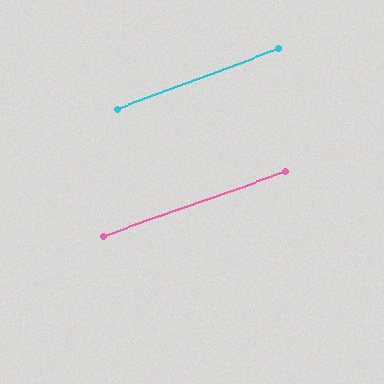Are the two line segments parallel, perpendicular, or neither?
Parallel — their directions differ by only 0.8°.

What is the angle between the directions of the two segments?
Approximately 1 degree.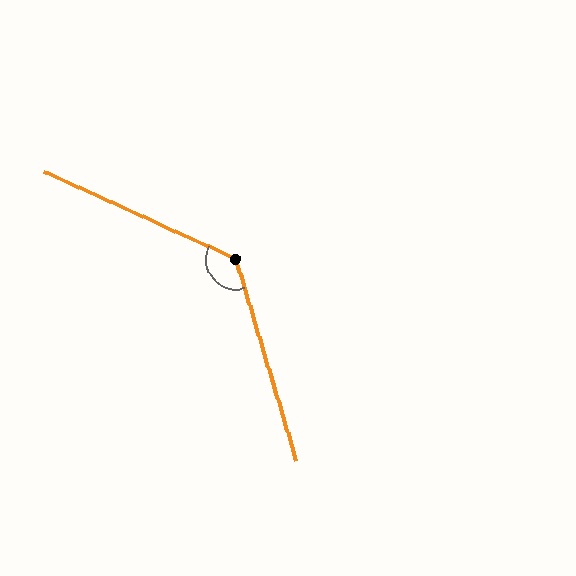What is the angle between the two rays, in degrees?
Approximately 131 degrees.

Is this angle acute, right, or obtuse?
It is obtuse.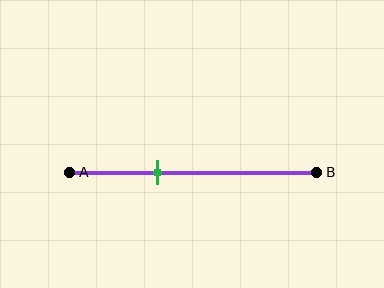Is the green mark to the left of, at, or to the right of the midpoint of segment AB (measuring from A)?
The green mark is to the left of the midpoint of segment AB.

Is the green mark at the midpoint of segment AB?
No, the mark is at about 35% from A, not at the 50% midpoint.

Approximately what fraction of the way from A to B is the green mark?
The green mark is approximately 35% of the way from A to B.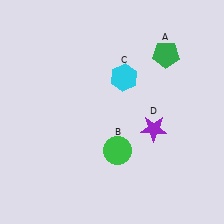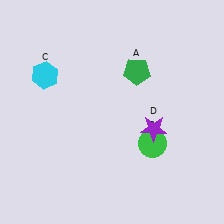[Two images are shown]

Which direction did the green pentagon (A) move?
The green pentagon (A) moved left.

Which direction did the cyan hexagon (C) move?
The cyan hexagon (C) moved left.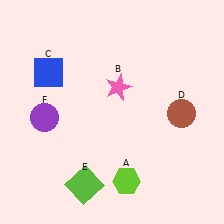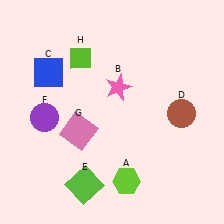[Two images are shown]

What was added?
A pink square (G), a lime diamond (H) were added in Image 2.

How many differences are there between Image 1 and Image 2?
There are 2 differences between the two images.